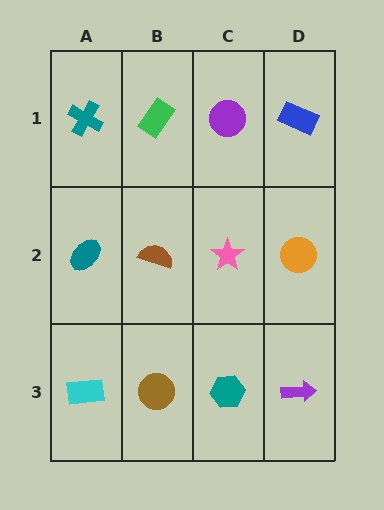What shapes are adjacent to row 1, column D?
An orange circle (row 2, column D), a purple circle (row 1, column C).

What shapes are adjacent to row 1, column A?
A teal ellipse (row 2, column A), a green rectangle (row 1, column B).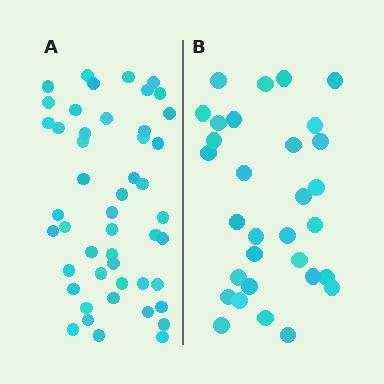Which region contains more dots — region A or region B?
Region A (the left region) has more dots.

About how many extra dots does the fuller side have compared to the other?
Region A has approximately 15 more dots than region B.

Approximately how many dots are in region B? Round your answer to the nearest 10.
About 30 dots. (The exact count is 31, which rounds to 30.)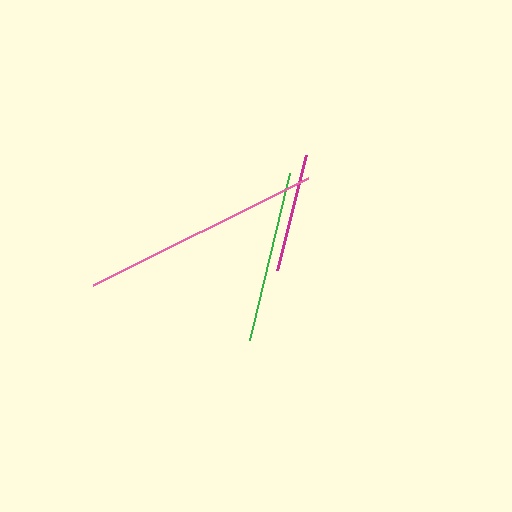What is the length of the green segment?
The green segment is approximately 171 pixels long.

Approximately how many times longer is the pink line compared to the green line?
The pink line is approximately 1.4 times the length of the green line.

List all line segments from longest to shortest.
From longest to shortest: pink, green, magenta.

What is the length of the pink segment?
The pink segment is approximately 240 pixels long.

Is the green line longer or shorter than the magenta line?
The green line is longer than the magenta line.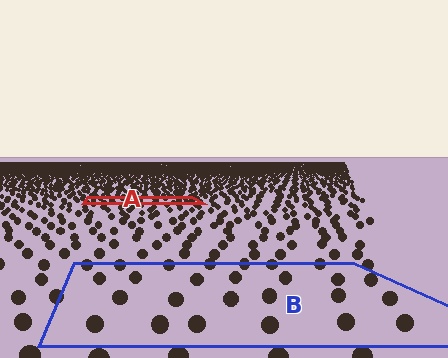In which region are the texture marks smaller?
The texture marks are smaller in region A, because it is farther away.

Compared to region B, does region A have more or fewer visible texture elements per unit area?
Region A has more texture elements per unit area — they are packed more densely because it is farther away.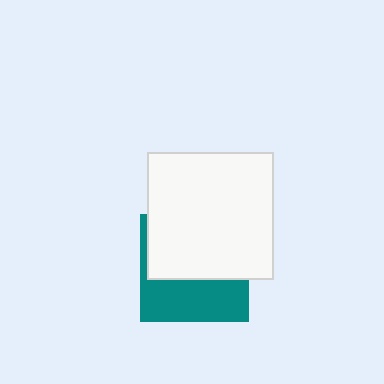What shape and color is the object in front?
The object in front is a white square.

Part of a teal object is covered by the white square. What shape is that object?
It is a square.